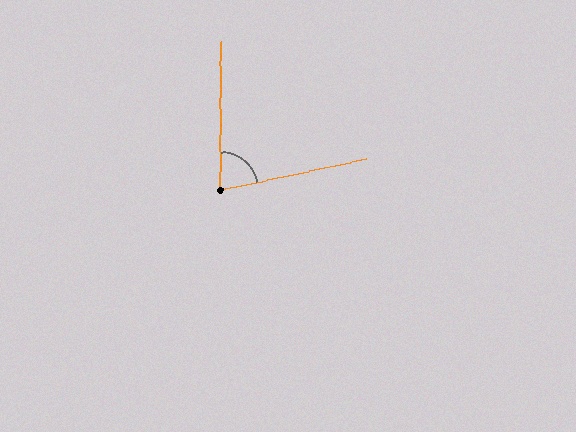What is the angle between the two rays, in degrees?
Approximately 77 degrees.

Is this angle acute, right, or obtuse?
It is acute.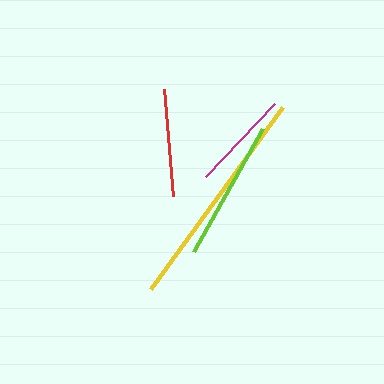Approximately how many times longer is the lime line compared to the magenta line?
The lime line is approximately 1.4 times the length of the magenta line.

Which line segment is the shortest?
The magenta line is the shortest at approximately 101 pixels.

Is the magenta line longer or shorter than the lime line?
The lime line is longer than the magenta line.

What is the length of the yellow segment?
The yellow segment is approximately 226 pixels long.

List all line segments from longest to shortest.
From longest to shortest: yellow, lime, red, magenta.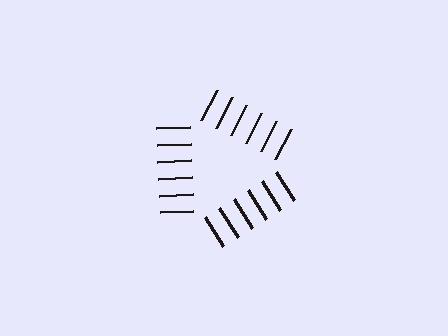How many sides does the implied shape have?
3 sides — the line-ends trace a triangle.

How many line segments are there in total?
18 — 6 along each of the 3 edges.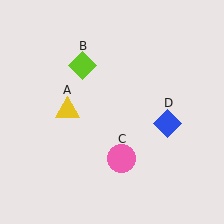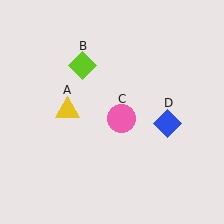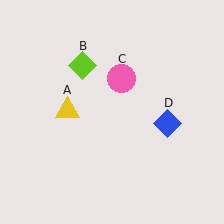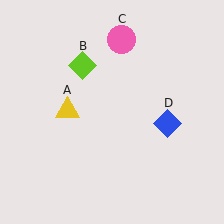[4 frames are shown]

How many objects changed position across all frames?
1 object changed position: pink circle (object C).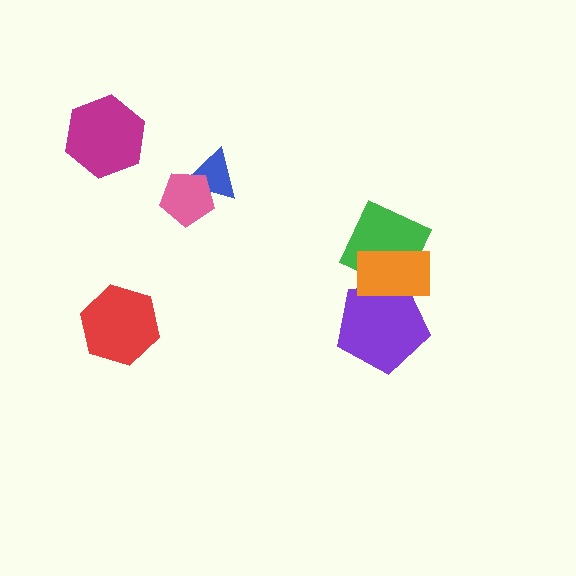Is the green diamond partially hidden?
Yes, it is partially covered by another shape.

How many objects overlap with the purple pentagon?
2 objects overlap with the purple pentagon.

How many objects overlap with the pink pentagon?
1 object overlaps with the pink pentagon.